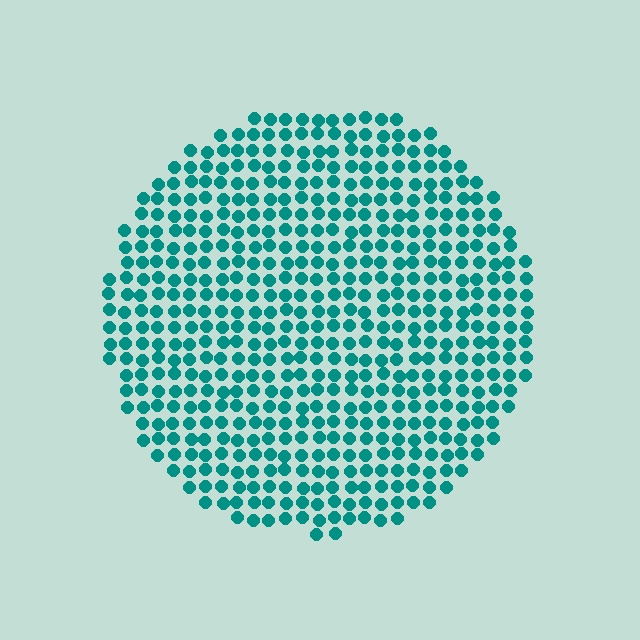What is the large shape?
The large shape is a circle.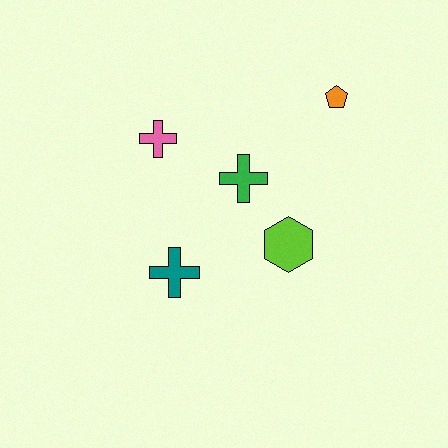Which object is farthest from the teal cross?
The orange pentagon is farthest from the teal cross.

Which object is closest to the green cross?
The lime hexagon is closest to the green cross.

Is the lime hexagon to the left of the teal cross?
No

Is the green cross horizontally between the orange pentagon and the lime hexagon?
No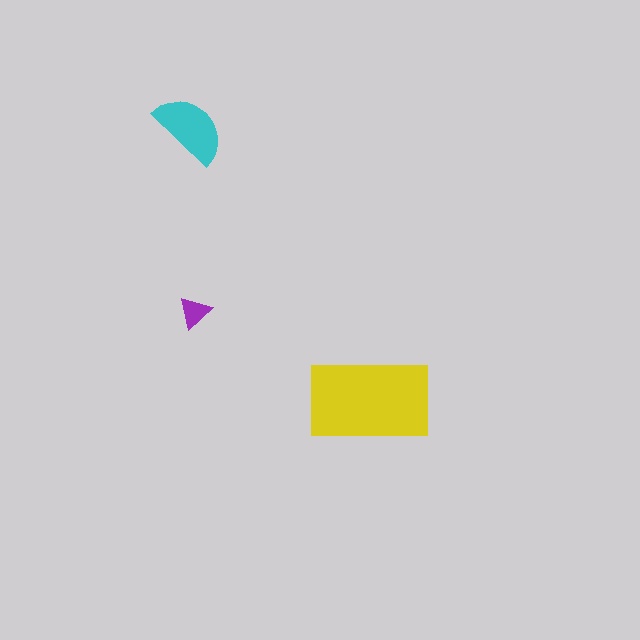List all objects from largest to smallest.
The yellow rectangle, the cyan semicircle, the purple triangle.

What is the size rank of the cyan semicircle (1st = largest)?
2nd.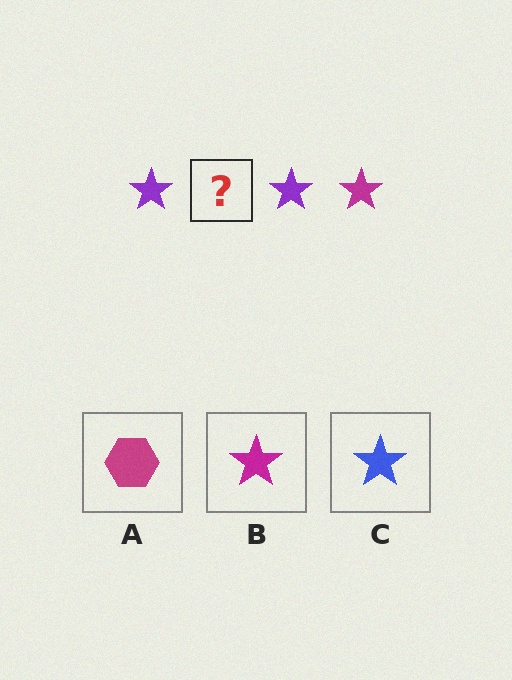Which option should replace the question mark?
Option B.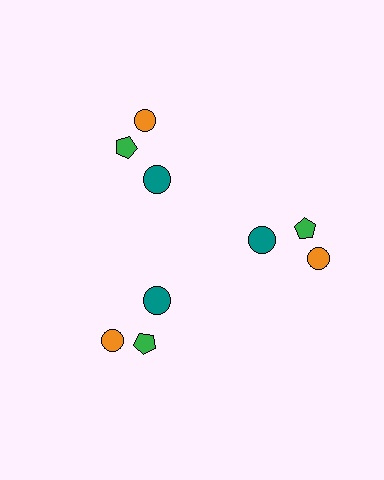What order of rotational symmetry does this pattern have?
This pattern has 3-fold rotational symmetry.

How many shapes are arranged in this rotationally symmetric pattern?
There are 9 shapes, arranged in 3 groups of 3.